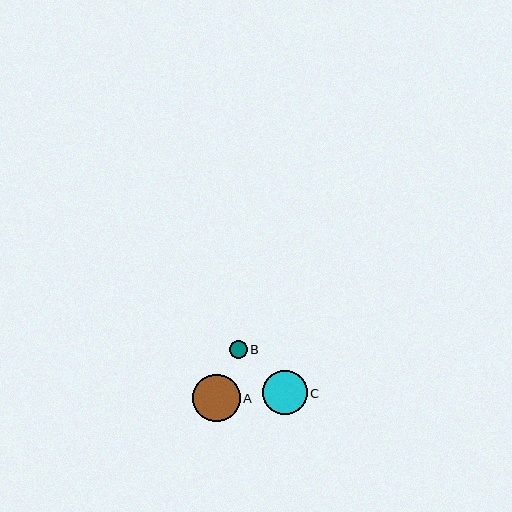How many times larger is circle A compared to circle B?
Circle A is approximately 2.7 times the size of circle B.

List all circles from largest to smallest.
From largest to smallest: A, C, B.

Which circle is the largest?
Circle A is the largest with a size of approximately 47 pixels.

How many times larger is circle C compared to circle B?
Circle C is approximately 2.6 times the size of circle B.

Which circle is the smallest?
Circle B is the smallest with a size of approximately 18 pixels.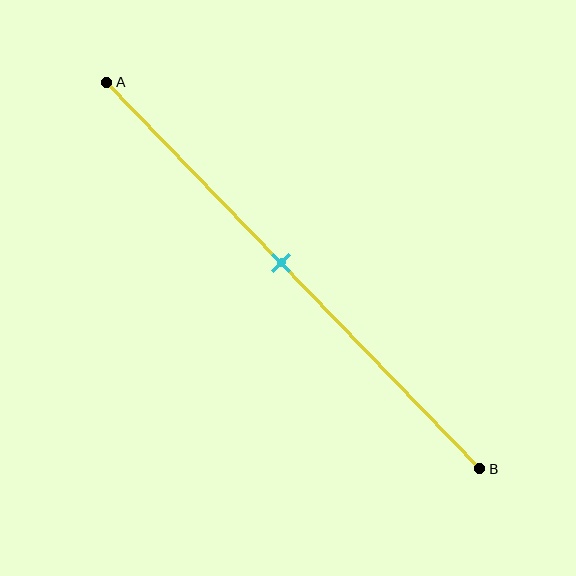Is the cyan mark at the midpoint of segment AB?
No, the mark is at about 45% from A, not at the 50% midpoint.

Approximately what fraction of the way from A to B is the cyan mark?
The cyan mark is approximately 45% of the way from A to B.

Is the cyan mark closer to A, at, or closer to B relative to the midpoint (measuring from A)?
The cyan mark is closer to point A than the midpoint of segment AB.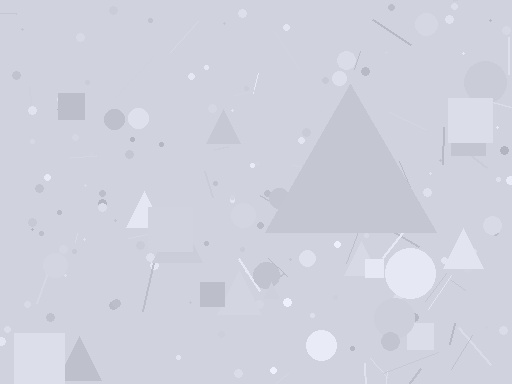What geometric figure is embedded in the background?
A triangle is embedded in the background.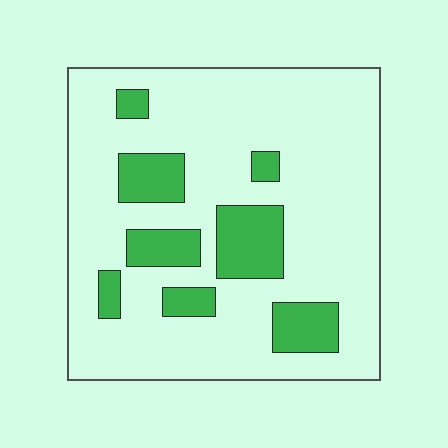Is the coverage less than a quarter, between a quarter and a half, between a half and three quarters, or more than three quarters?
Less than a quarter.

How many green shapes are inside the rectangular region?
8.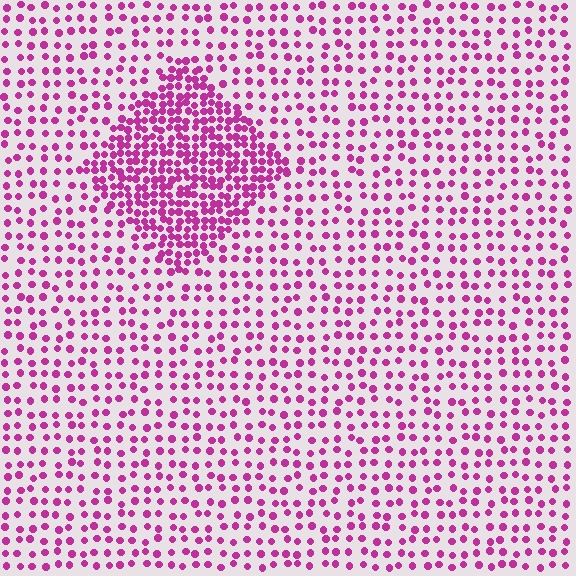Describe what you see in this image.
The image contains small magenta elements arranged at two different densities. A diamond-shaped region is visible where the elements are more densely packed than the surrounding area.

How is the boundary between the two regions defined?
The boundary is defined by a change in element density (approximately 2.3x ratio). All elements are the same color, size, and shape.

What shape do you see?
I see a diamond.